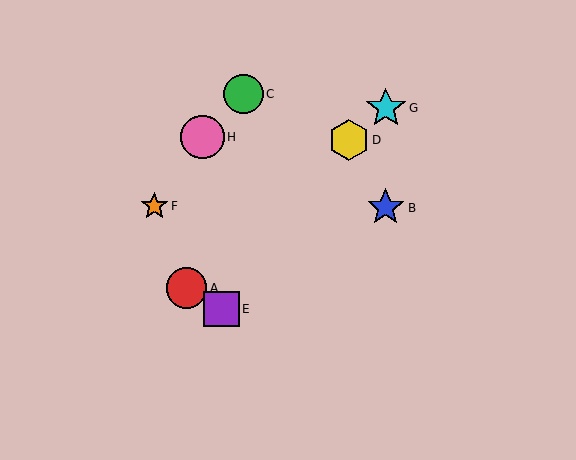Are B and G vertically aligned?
Yes, both are at x≈386.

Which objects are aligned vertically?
Objects B, G are aligned vertically.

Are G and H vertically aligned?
No, G is at x≈386 and H is at x≈203.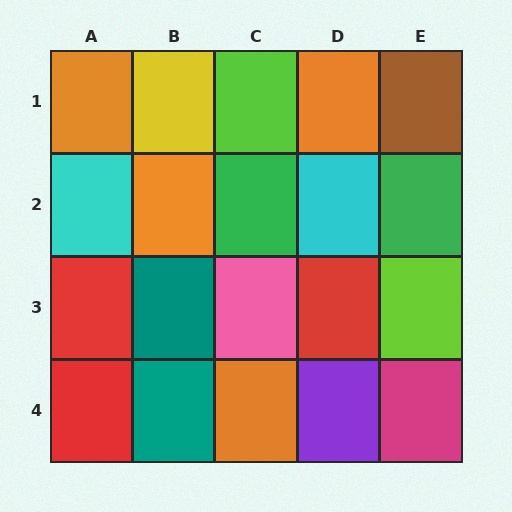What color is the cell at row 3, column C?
Pink.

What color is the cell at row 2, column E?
Green.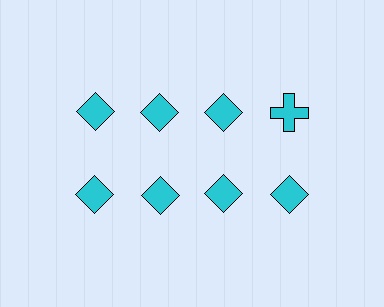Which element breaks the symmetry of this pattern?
The cyan cross in the top row, second from right column breaks the symmetry. All other shapes are cyan diamonds.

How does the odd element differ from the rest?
It has a different shape: cross instead of diamond.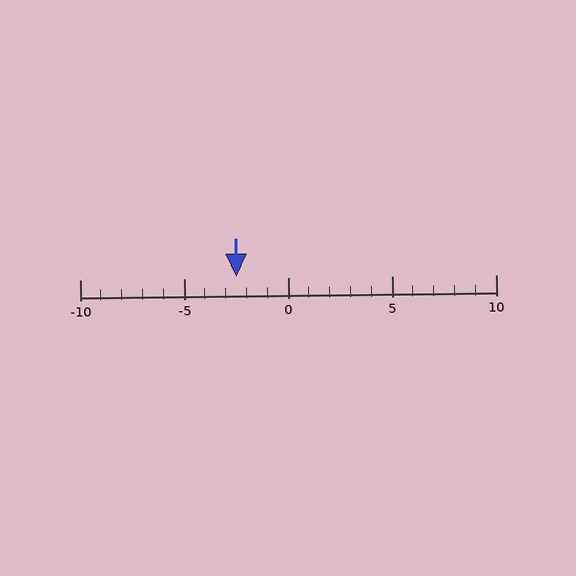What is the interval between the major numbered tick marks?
The major tick marks are spaced 5 units apart.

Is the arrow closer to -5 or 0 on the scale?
The arrow is closer to 0.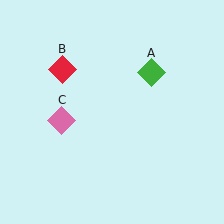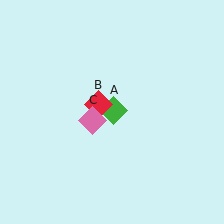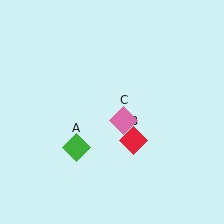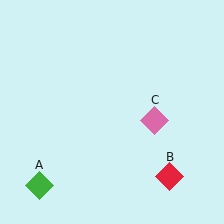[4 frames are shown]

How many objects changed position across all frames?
3 objects changed position: green diamond (object A), red diamond (object B), pink diamond (object C).